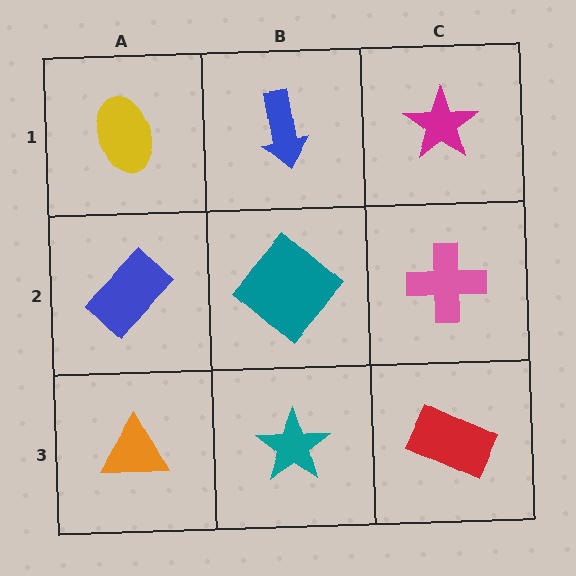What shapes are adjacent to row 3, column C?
A pink cross (row 2, column C), a teal star (row 3, column B).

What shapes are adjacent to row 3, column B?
A teal diamond (row 2, column B), an orange triangle (row 3, column A), a red rectangle (row 3, column C).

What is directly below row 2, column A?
An orange triangle.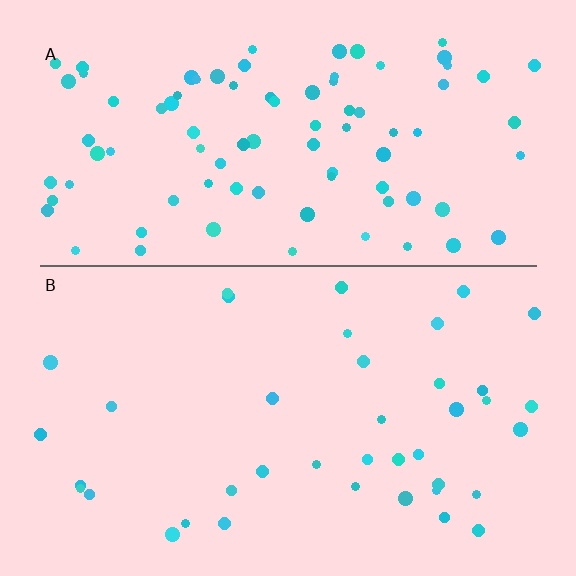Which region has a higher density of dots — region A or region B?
A (the top).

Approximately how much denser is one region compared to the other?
Approximately 2.2× — region A over region B.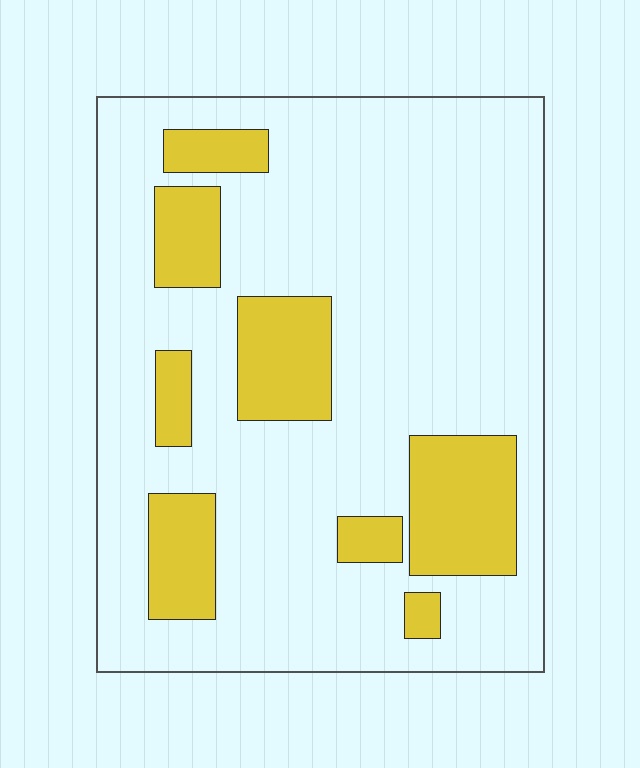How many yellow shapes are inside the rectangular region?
8.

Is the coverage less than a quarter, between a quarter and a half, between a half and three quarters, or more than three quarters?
Less than a quarter.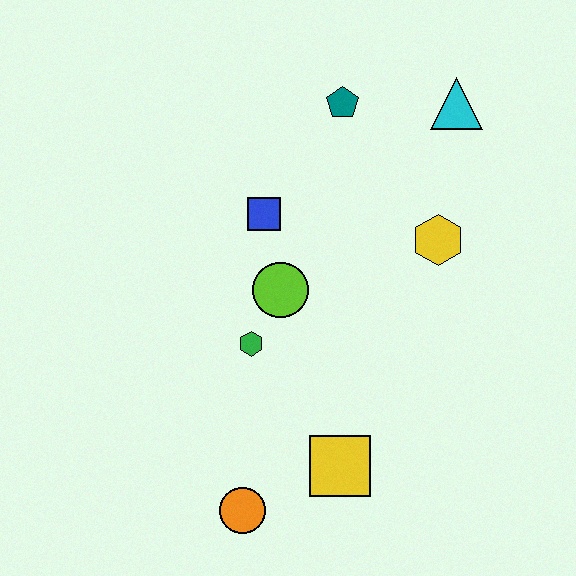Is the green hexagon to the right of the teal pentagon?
No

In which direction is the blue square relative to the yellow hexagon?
The blue square is to the left of the yellow hexagon.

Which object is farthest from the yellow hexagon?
The orange circle is farthest from the yellow hexagon.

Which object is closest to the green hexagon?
The lime circle is closest to the green hexagon.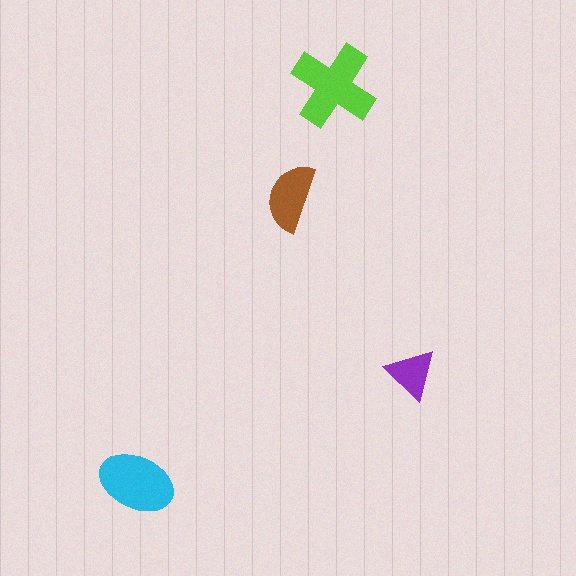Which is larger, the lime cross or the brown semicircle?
The lime cross.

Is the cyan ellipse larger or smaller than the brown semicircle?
Larger.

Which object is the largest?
The lime cross.